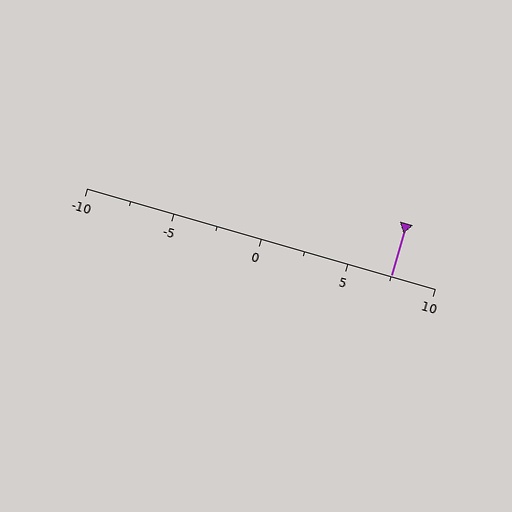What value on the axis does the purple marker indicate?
The marker indicates approximately 7.5.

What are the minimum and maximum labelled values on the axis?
The axis runs from -10 to 10.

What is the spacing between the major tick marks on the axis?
The major ticks are spaced 5 apart.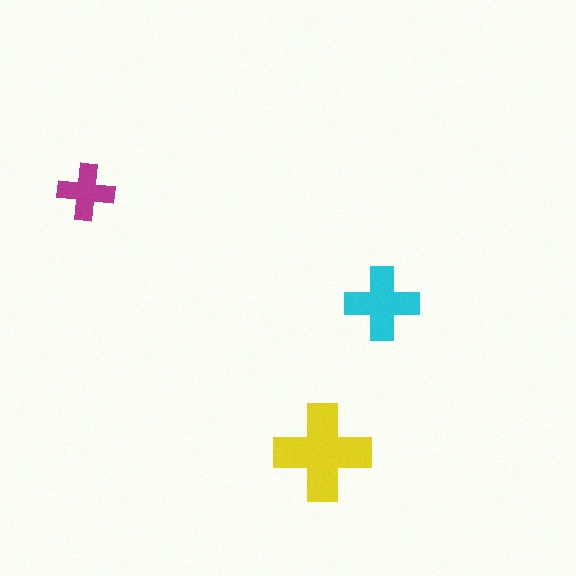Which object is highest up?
The magenta cross is topmost.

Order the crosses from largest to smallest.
the yellow one, the cyan one, the magenta one.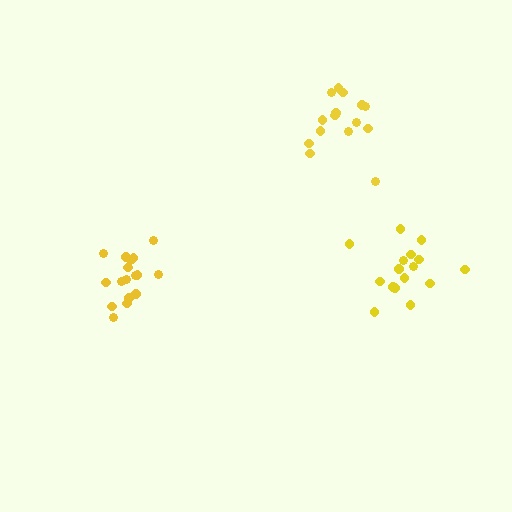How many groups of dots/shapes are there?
There are 3 groups.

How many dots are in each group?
Group 1: 17 dots, Group 2: 16 dots, Group 3: 15 dots (48 total).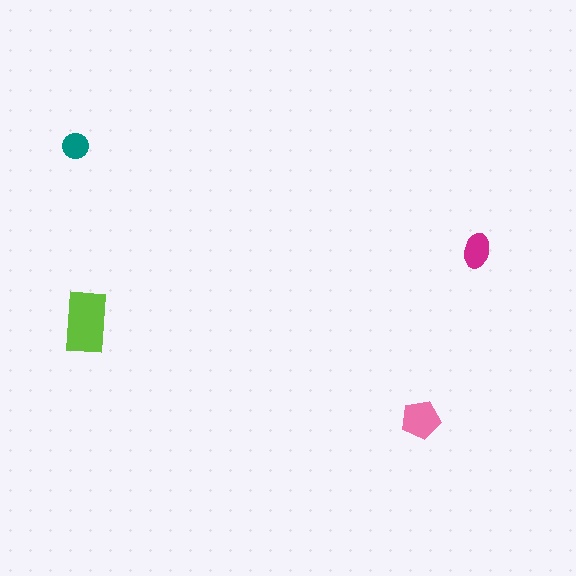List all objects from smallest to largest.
The teal circle, the magenta ellipse, the pink pentagon, the lime rectangle.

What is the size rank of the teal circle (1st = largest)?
4th.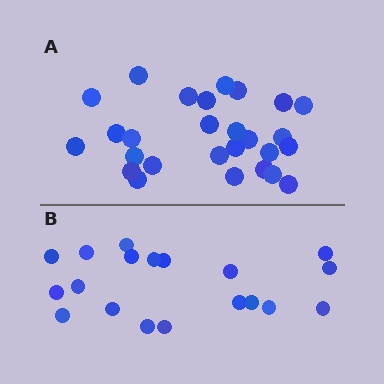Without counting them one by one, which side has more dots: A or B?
Region A (the top region) has more dots.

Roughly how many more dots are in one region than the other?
Region A has roughly 8 or so more dots than region B.